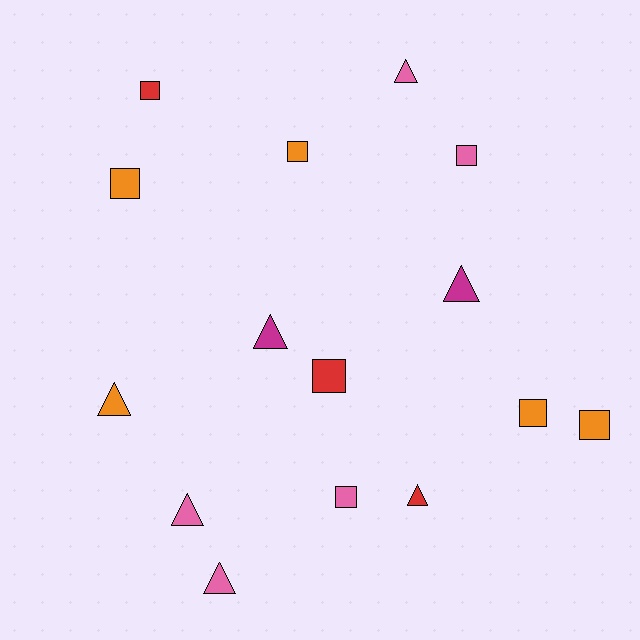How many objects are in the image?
There are 15 objects.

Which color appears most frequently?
Pink, with 5 objects.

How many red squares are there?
There are 2 red squares.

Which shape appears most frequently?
Square, with 8 objects.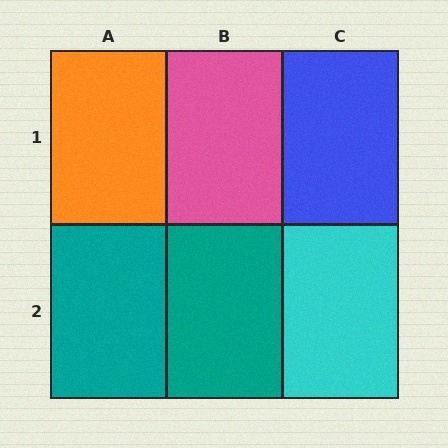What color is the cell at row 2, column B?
Teal.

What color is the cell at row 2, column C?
Cyan.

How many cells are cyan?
1 cell is cyan.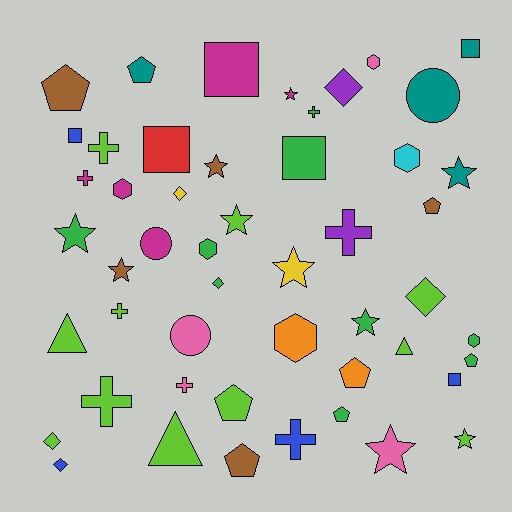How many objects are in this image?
There are 50 objects.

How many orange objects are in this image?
There are 2 orange objects.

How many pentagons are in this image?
There are 8 pentagons.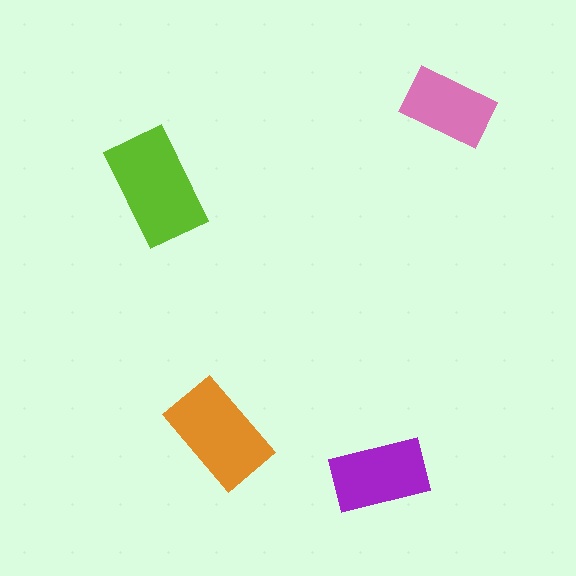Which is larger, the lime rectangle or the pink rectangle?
The lime one.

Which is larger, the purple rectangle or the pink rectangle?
The purple one.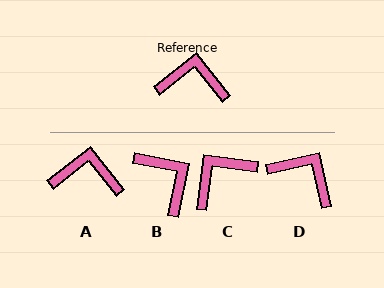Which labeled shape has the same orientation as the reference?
A.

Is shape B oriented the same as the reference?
No, it is off by about 50 degrees.